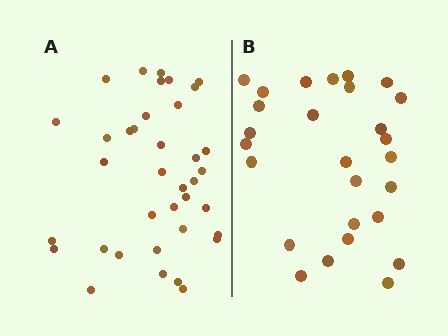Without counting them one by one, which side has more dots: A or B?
Region A (the left region) has more dots.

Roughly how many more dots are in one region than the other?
Region A has roughly 10 or so more dots than region B.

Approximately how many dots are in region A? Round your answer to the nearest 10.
About 40 dots. (The exact count is 37, which rounds to 40.)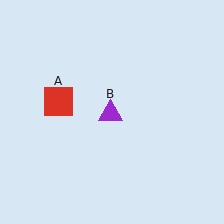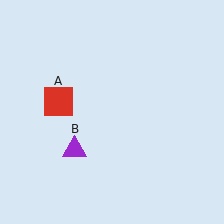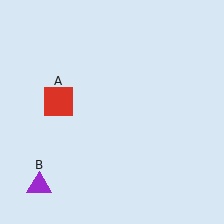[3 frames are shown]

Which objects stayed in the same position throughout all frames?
Red square (object A) remained stationary.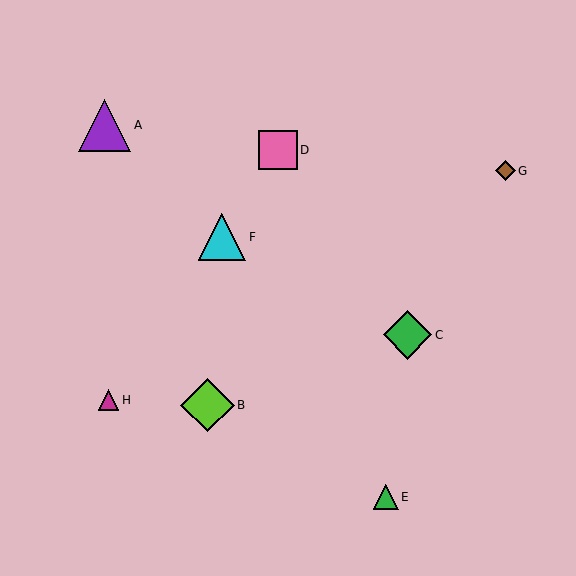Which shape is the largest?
The lime diamond (labeled B) is the largest.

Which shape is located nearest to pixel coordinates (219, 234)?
The cyan triangle (labeled F) at (222, 237) is nearest to that location.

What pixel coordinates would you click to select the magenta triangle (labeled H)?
Click at (108, 400) to select the magenta triangle H.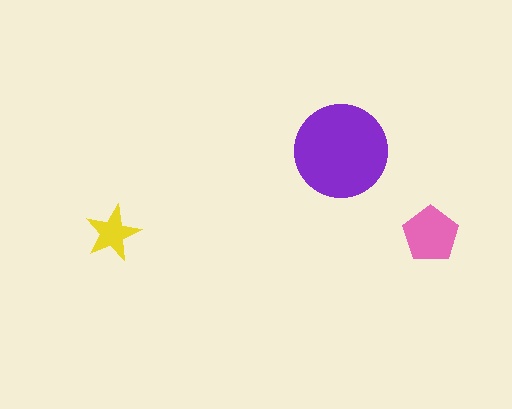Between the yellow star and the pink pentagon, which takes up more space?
The pink pentagon.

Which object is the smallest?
The yellow star.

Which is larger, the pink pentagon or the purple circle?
The purple circle.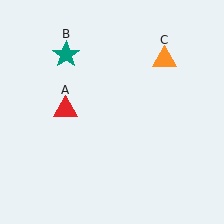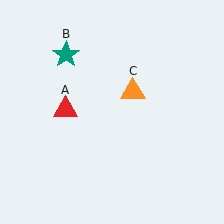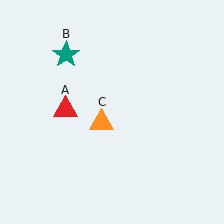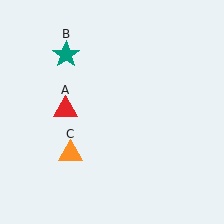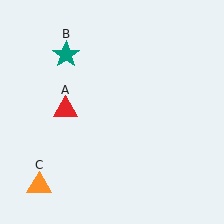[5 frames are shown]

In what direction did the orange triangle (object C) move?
The orange triangle (object C) moved down and to the left.